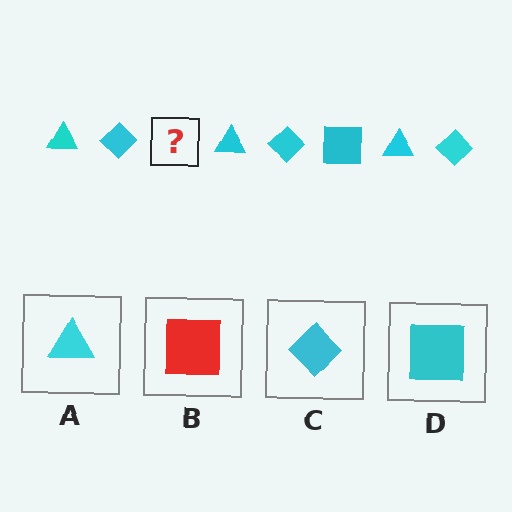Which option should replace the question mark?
Option D.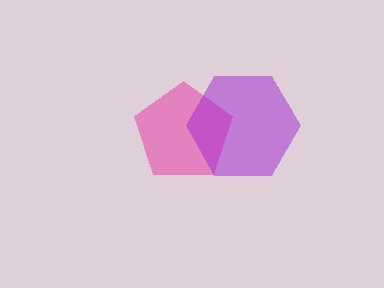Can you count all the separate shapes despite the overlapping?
Yes, there are 2 separate shapes.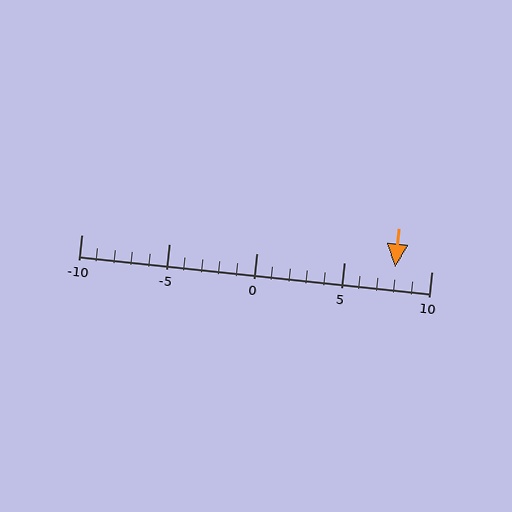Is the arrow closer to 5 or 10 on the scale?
The arrow is closer to 10.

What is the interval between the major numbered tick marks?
The major tick marks are spaced 5 units apart.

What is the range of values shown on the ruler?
The ruler shows values from -10 to 10.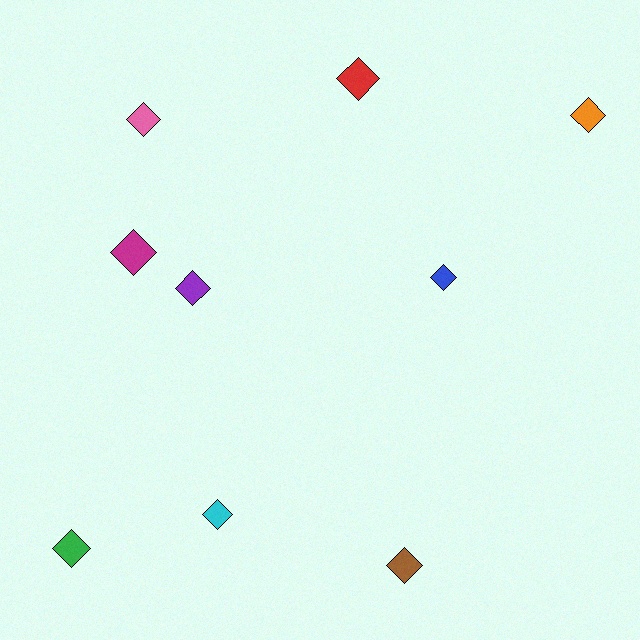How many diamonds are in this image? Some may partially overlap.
There are 9 diamonds.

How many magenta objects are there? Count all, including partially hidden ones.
There is 1 magenta object.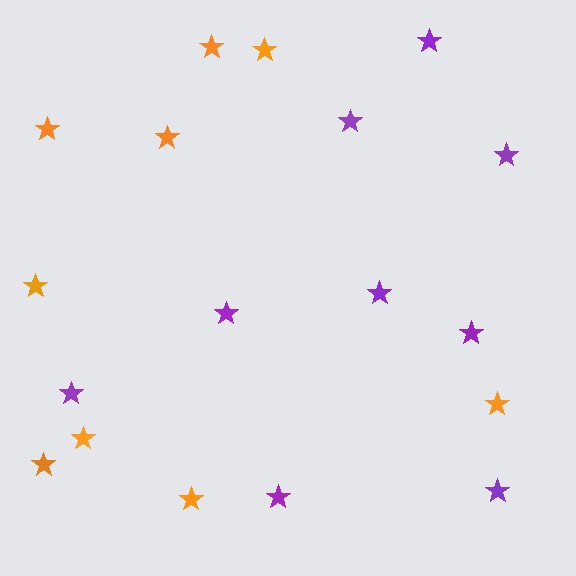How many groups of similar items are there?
There are 2 groups: one group of orange stars (9) and one group of purple stars (9).